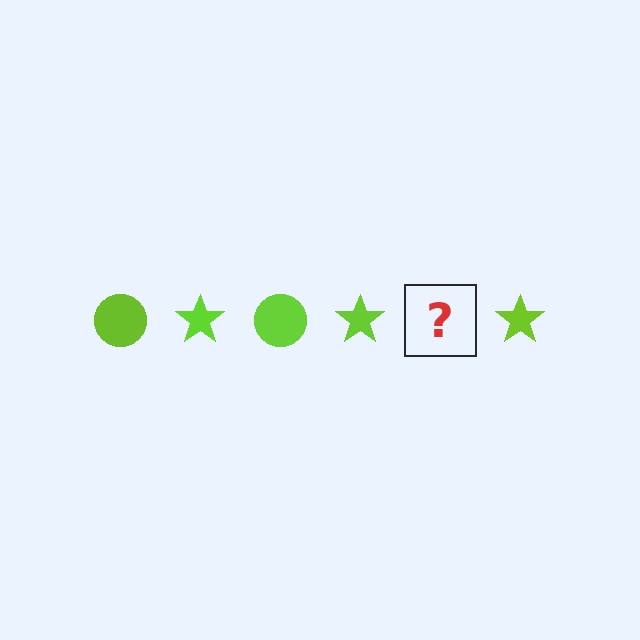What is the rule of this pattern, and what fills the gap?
The rule is that the pattern cycles through circle, star shapes in lime. The gap should be filled with a lime circle.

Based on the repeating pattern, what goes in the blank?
The blank should be a lime circle.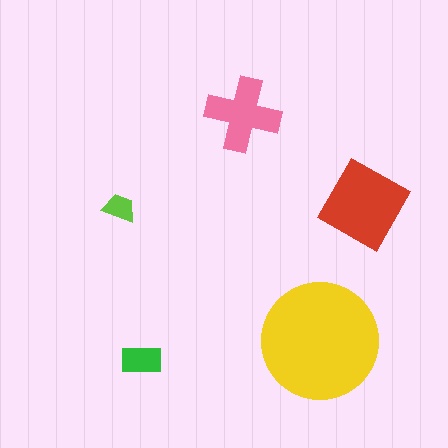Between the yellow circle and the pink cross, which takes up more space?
The yellow circle.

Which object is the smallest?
The lime trapezoid.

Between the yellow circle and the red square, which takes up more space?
The yellow circle.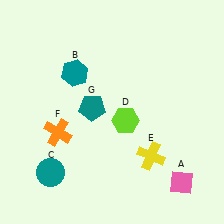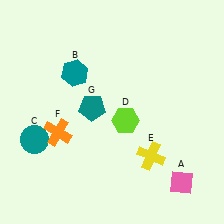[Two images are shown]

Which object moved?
The teal circle (C) moved up.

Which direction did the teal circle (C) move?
The teal circle (C) moved up.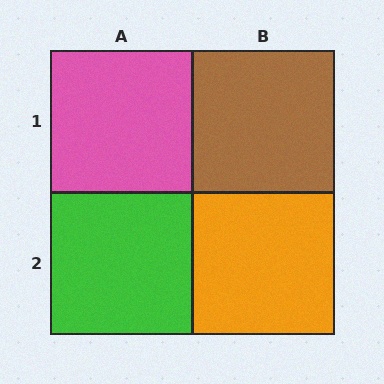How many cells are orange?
1 cell is orange.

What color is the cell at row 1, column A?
Pink.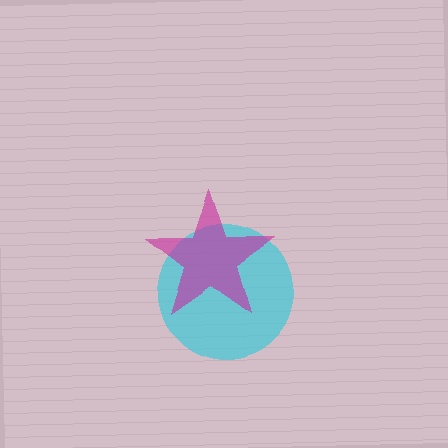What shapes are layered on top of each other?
The layered shapes are: a cyan circle, a magenta star.